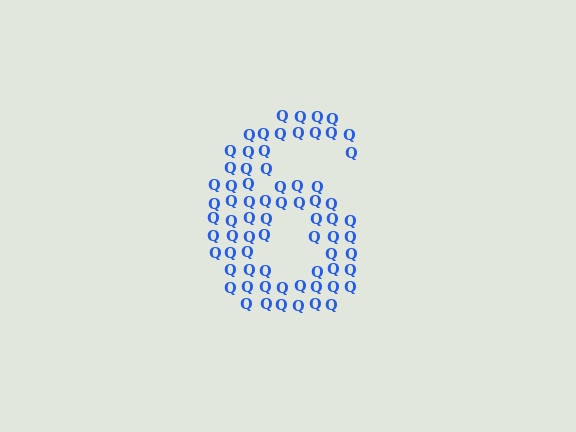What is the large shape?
The large shape is the digit 6.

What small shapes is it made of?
It is made of small letter Q's.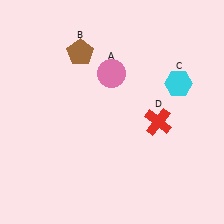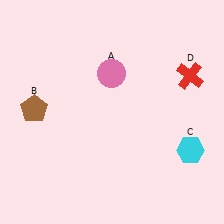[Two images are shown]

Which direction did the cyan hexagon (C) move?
The cyan hexagon (C) moved down.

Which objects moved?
The objects that moved are: the brown pentagon (B), the cyan hexagon (C), the red cross (D).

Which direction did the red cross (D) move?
The red cross (D) moved up.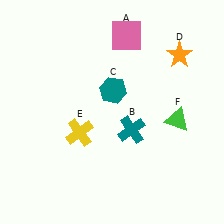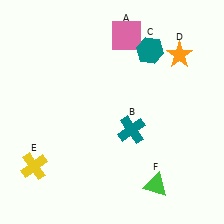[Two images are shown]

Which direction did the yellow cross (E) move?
The yellow cross (E) moved left.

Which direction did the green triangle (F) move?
The green triangle (F) moved down.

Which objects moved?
The objects that moved are: the teal hexagon (C), the yellow cross (E), the green triangle (F).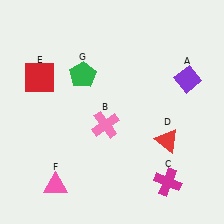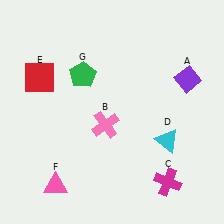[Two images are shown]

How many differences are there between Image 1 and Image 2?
There is 1 difference between the two images.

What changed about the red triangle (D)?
In Image 1, D is red. In Image 2, it changed to cyan.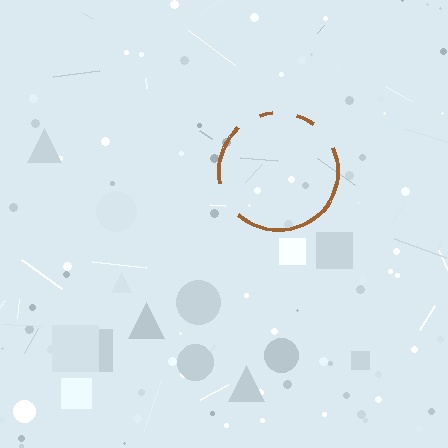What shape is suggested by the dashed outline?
The dashed outline suggests a circle.